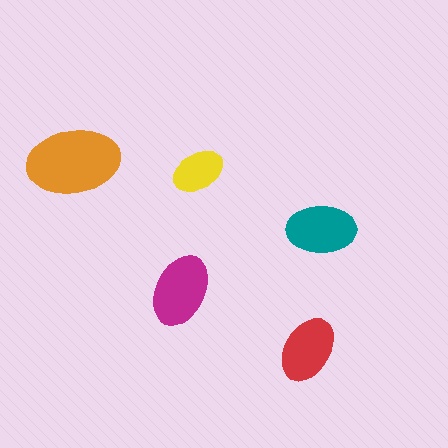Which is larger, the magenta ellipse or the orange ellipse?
The orange one.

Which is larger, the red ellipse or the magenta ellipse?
The magenta one.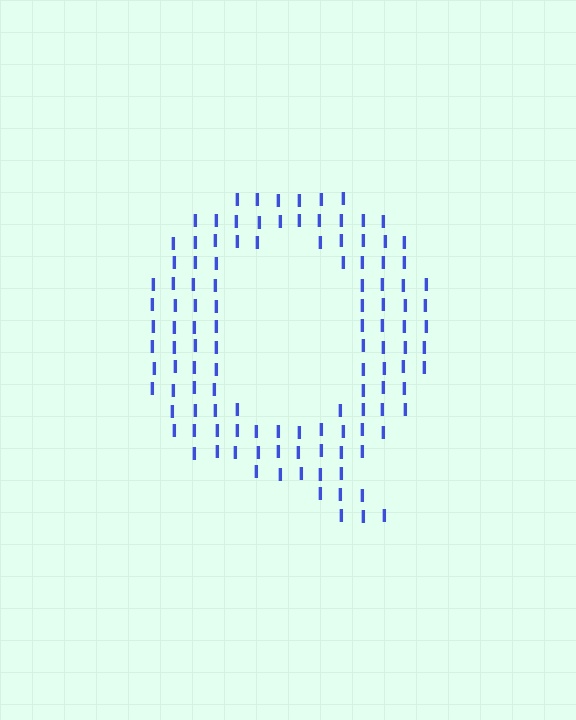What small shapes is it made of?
It is made of small letter I's.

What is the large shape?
The large shape is the letter Q.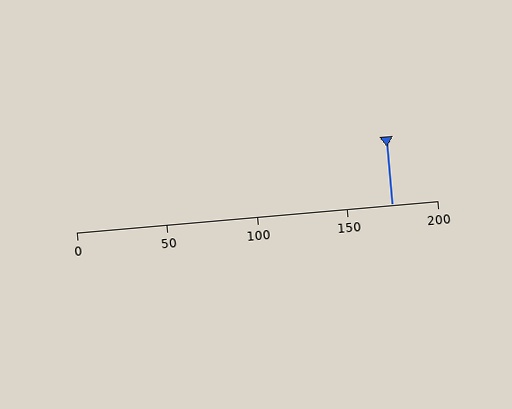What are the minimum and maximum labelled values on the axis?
The axis runs from 0 to 200.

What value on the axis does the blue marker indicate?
The marker indicates approximately 175.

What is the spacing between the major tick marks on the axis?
The major ticks are spaced 50 apart.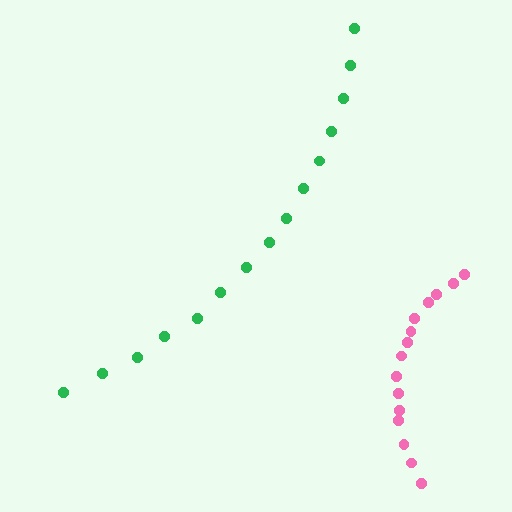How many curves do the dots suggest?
There are 2 distinct paths.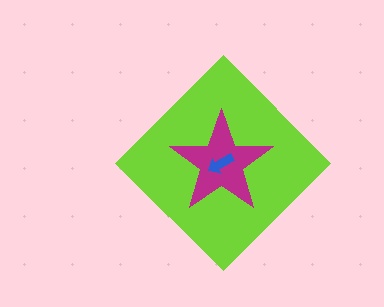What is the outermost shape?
The lime diamond.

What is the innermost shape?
The blue arrow.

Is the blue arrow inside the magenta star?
Yes.